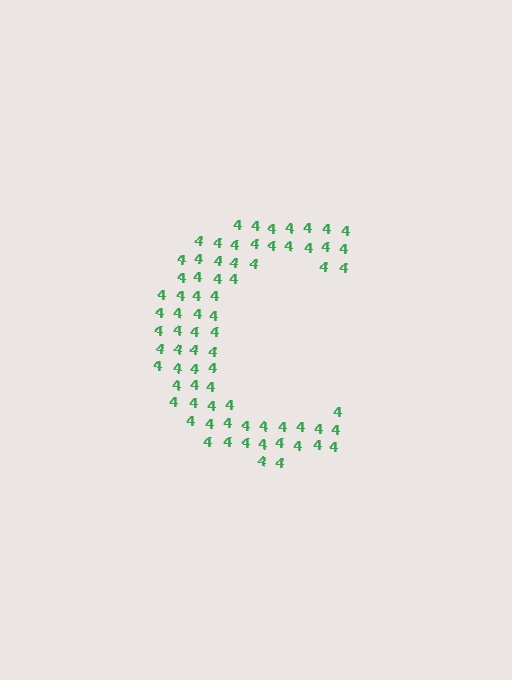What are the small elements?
The small elements are digit 4's.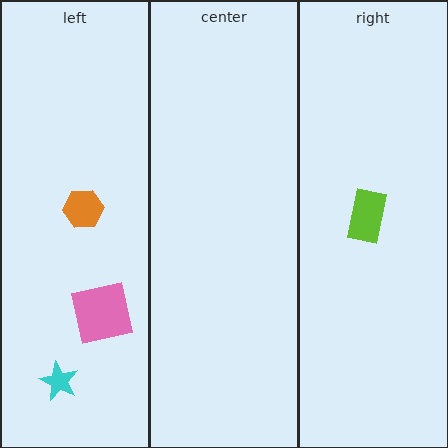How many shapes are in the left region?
3.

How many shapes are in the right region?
1.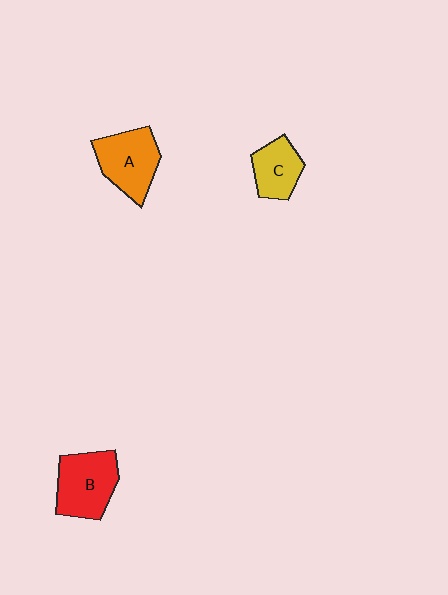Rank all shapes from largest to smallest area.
From largest to smallest: B (red), A (orange), C (yellow).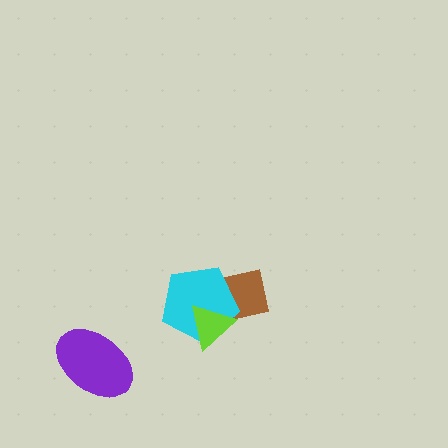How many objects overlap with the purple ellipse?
0 objects overlap with the purple ellipse.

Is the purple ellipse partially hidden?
No, no other shape covers it.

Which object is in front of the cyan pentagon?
The lime triangle is in front of the cyan pentagon.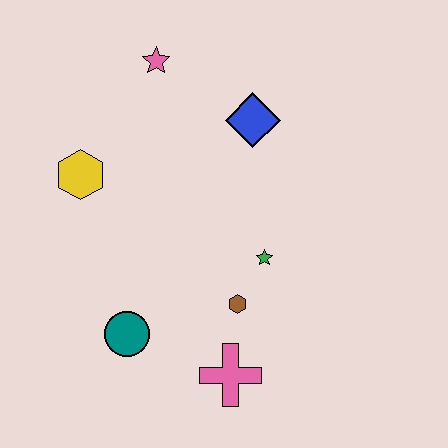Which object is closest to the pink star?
The blue diamond is closest to the pink star.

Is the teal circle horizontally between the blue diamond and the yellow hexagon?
Yes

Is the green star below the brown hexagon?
No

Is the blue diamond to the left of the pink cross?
No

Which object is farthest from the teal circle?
The pink star is farthest from the teal circle.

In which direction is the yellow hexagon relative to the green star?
The yellow hexagon is to the left of the green star.